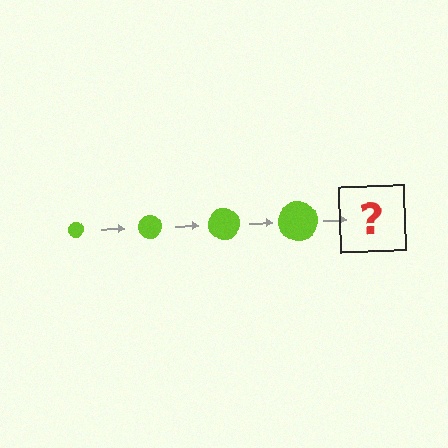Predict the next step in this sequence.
The next step is a lime circle, larger than the previous one.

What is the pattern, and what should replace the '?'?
The pattern is that the circle gets progressively larger each step. The '?' should be a lime circle, larger than the previous one.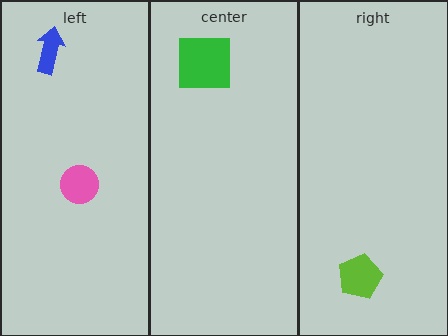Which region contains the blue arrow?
The left region.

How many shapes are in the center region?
1.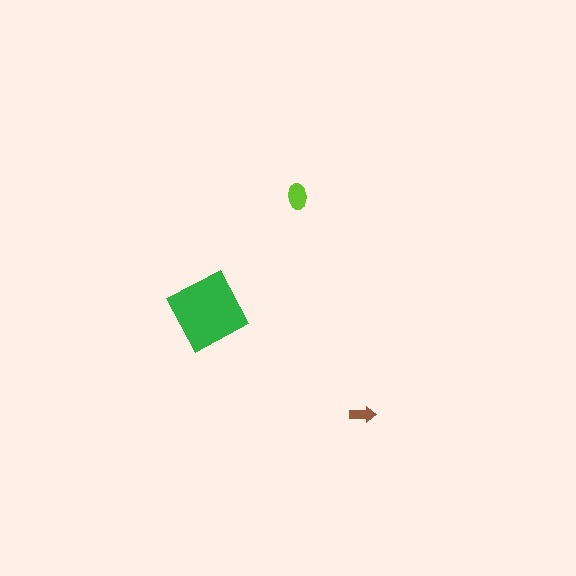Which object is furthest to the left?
The green square is leftmost.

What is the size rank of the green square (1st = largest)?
1st.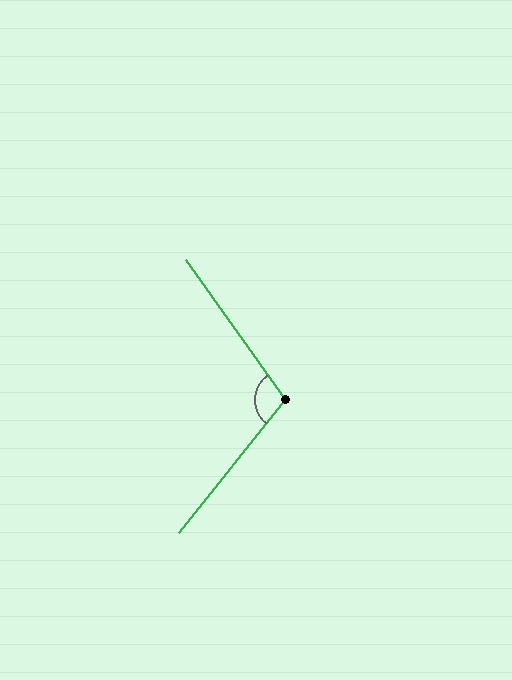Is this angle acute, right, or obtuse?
It is obtuse.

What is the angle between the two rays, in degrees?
Approximately 106 degrees.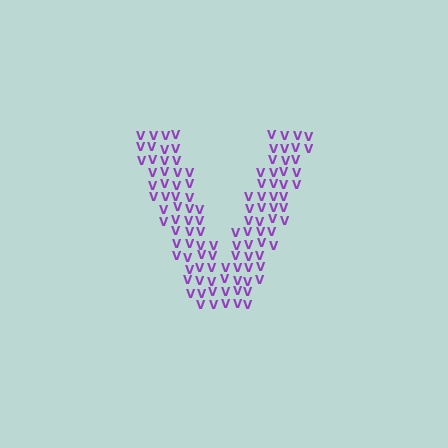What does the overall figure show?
The overall figure shows the letter V.